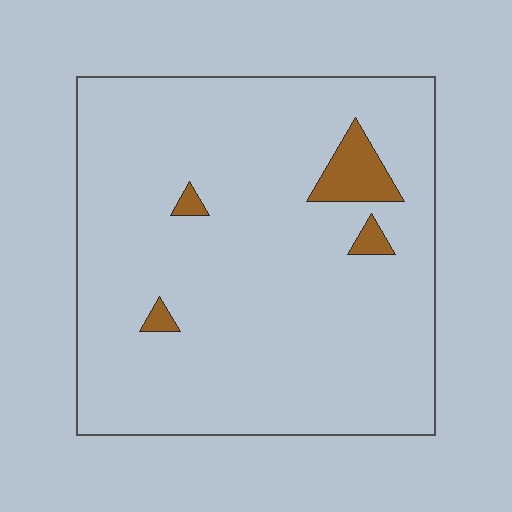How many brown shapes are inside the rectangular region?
4.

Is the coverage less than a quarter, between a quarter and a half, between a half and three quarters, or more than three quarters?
Less than a quarter.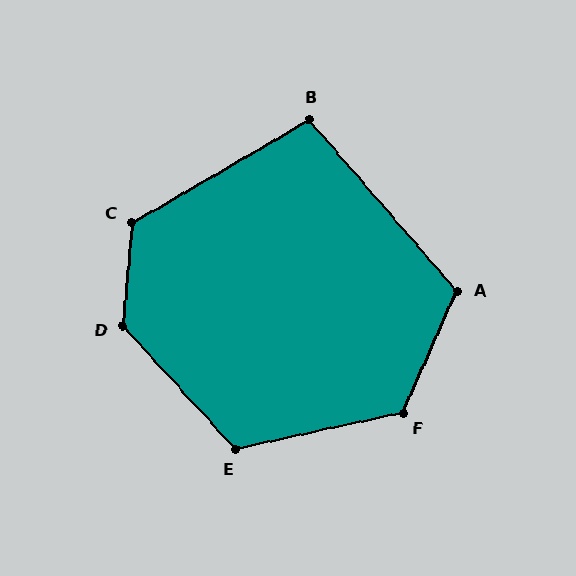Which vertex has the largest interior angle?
D, at approximately 133 degrees.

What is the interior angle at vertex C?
Approximately 125 degrees (obtuse).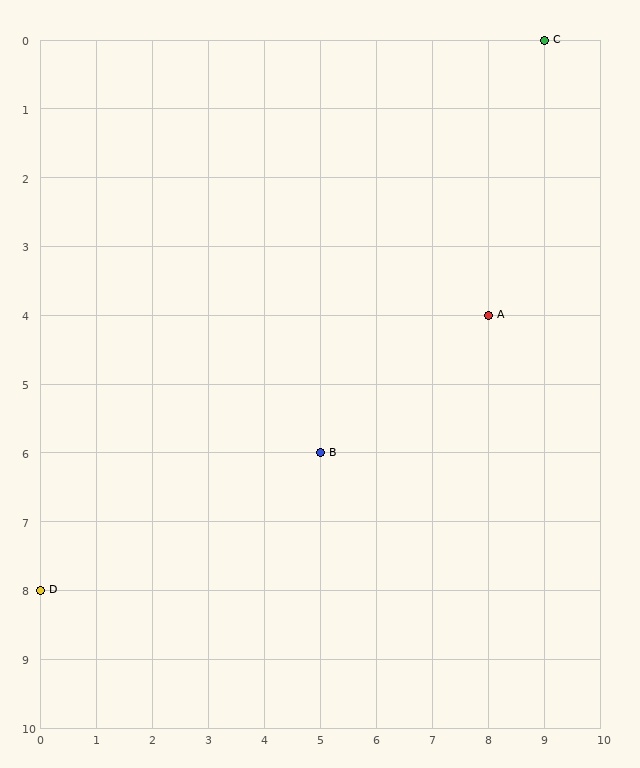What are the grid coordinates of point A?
Point A is at grid coordinates (8, 4).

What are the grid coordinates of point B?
Point B is at grid coordinates (5, 6).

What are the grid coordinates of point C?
Point C is at grid coordinates (9, 0).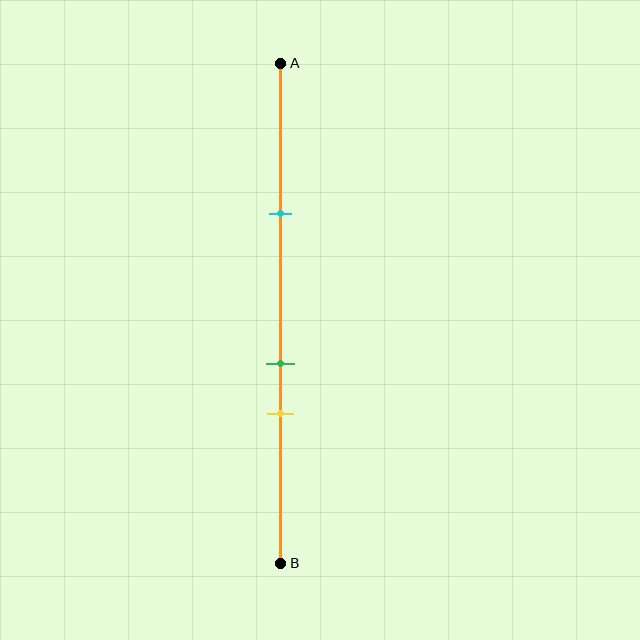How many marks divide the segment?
There are 3 marks dividing the segment.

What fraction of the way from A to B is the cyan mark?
The cyan mark is approximately 30% (0.3) of the way from A to B.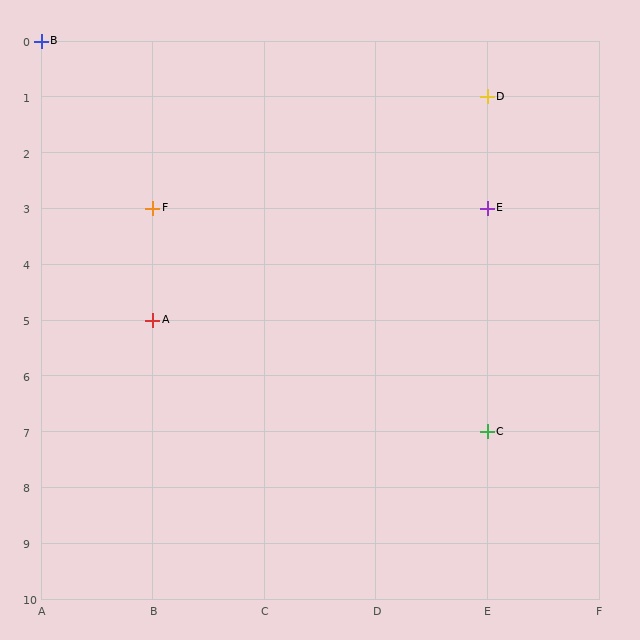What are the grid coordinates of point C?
Point C is at grid coordinates (E, 7).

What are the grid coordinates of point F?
Point F is at grid coordinates (B, 3).